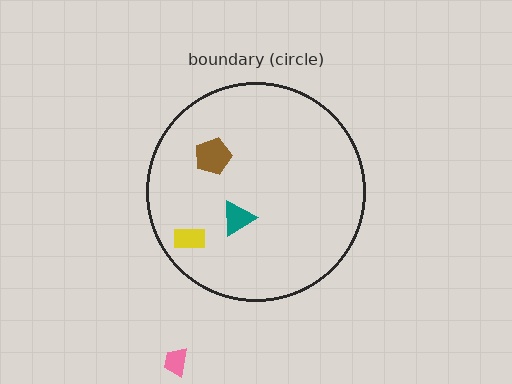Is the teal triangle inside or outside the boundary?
Inside.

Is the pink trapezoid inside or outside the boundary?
Outside.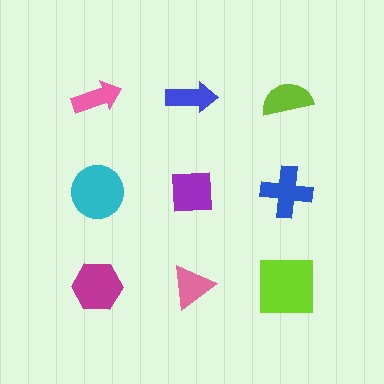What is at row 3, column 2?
A pink triangle.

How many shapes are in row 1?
3 shapes.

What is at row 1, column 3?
A lime semicircle.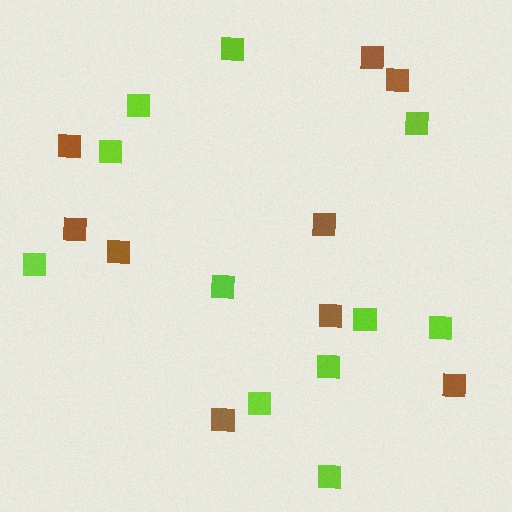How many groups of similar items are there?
There are 2 groups: one group of brown squares (9) and one group of lime squares (11).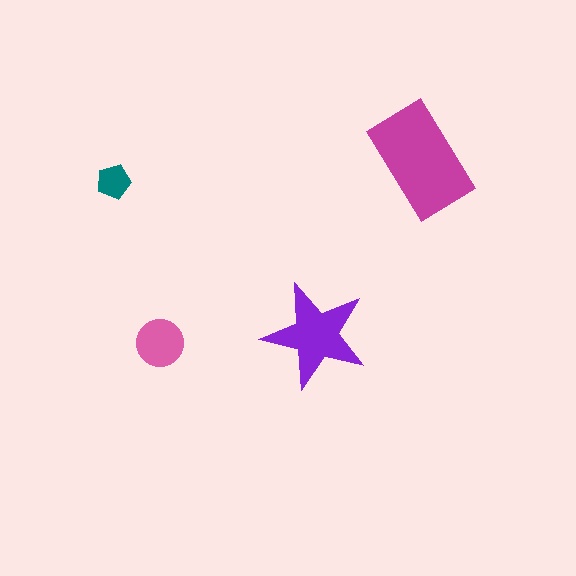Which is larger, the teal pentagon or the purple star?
The purple star.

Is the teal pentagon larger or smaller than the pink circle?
Smaller.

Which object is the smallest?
The teal pentagon.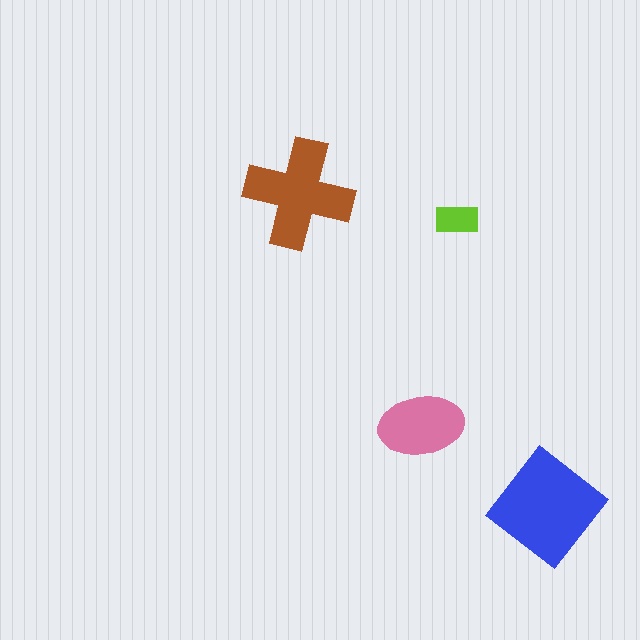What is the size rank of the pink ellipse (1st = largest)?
3rd.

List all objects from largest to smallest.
The blue diamond, the brown cross, the pink ellipse, the lime rectangle.